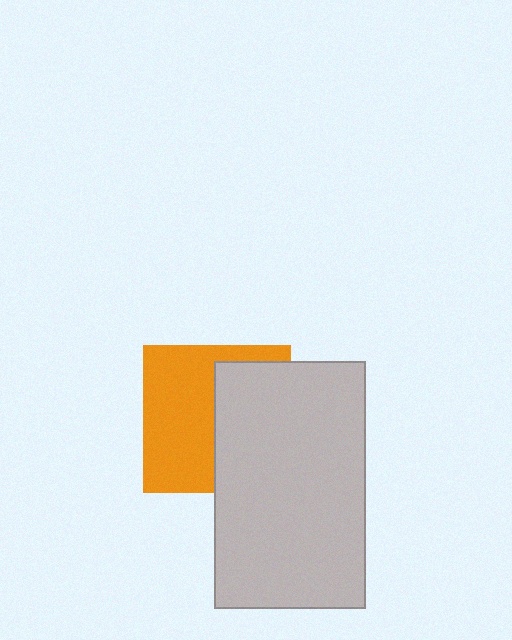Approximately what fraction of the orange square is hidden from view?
Roughly 47% of the orange square is hidden behind the light gray rectangle.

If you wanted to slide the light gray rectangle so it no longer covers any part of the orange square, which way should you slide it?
Slide it right — that is the most direct way to separate the two shapes.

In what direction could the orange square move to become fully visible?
The orange square could move left. That would shift it out from behind the light gray rectangle entirely.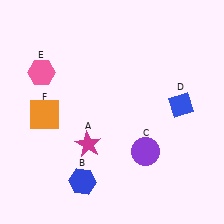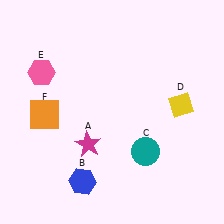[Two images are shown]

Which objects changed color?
C changed from purple to teal. D changed from blue to yellow.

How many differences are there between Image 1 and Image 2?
There are 2 differences between the two images.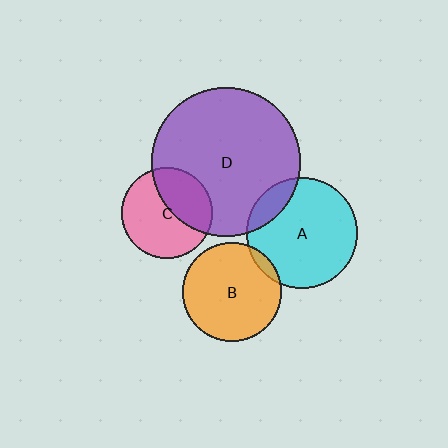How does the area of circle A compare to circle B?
Approximately 1.3 times.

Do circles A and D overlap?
Yes.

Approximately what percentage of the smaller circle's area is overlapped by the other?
Approximately 15%.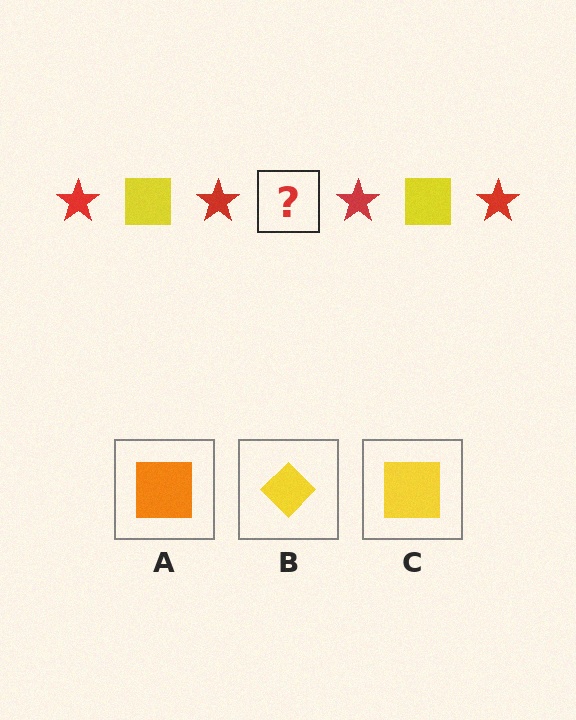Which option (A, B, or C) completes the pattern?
C.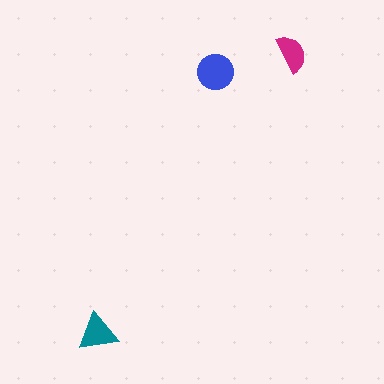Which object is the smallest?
The magenta semicircle.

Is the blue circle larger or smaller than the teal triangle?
Larger.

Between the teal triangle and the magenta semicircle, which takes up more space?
The teal triangle.